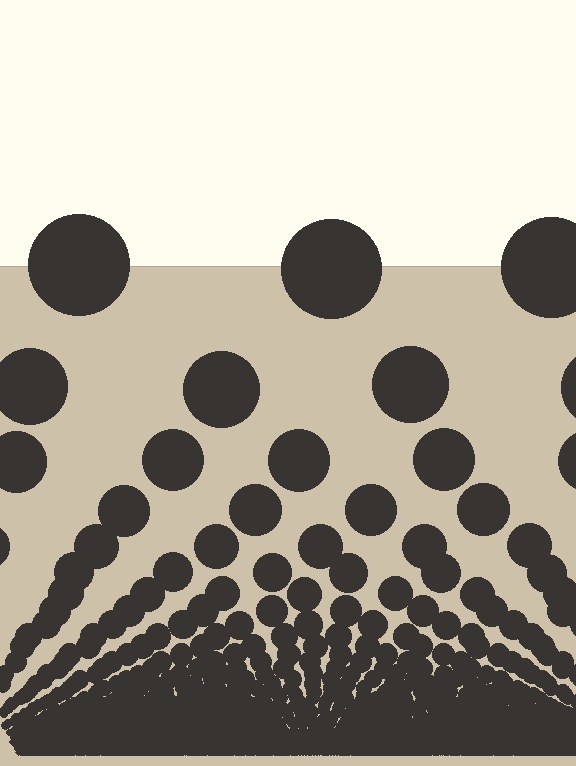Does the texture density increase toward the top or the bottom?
Density increases toward the bottom.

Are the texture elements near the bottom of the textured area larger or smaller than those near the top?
Smaller. The gradient is inverted — elements near the bottom are smaller and denser.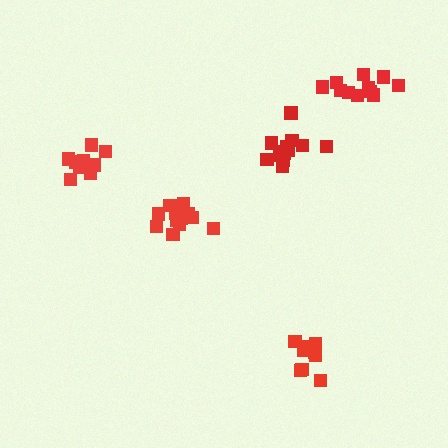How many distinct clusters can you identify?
There are 5 distinct clusters.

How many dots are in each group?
Group 1: 14 dots, Group 2: 11 dots, Group 3: 10 dots, Group 4: 11 dots, Group 5: 15 dots (61 total).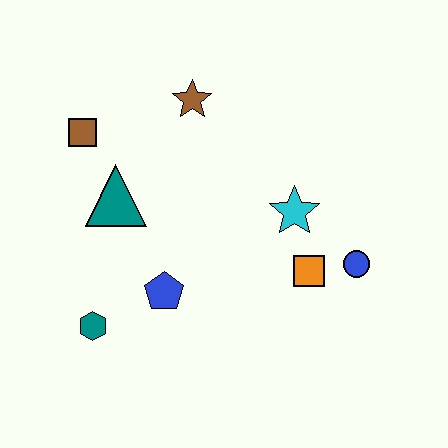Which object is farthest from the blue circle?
The brown square is farthest from the blue circle.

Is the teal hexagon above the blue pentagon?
No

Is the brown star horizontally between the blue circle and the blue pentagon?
Yes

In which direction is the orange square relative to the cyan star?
The orange square is below the cyan star.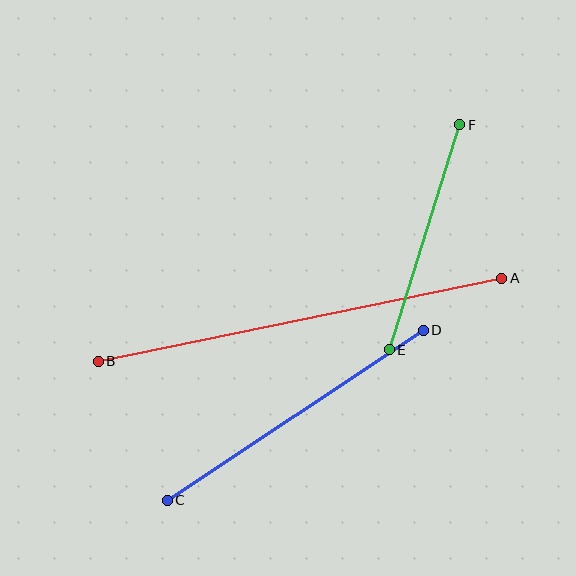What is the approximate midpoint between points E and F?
The midpoint is at approximately (425, 237) pixels.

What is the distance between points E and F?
The distance is approximately 236 pixels.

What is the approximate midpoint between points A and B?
The midpoint is at approximately (300, 320) pixels.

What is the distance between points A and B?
The distance is approximately 412 pixels.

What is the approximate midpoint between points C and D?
The midpoint is at approximately (295, 415) pixels.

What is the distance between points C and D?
The distance is approximately 307 pixels.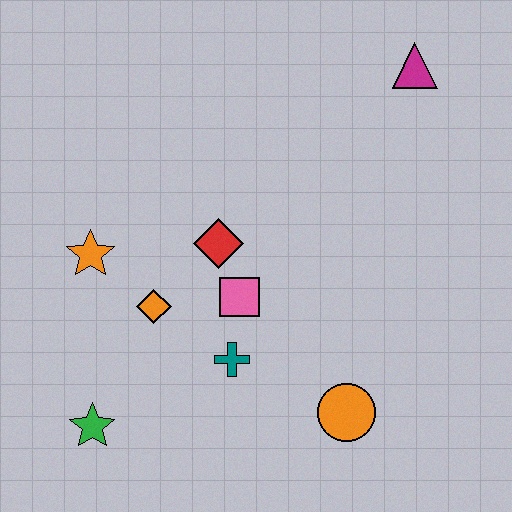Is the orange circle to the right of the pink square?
Yes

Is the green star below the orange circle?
Yes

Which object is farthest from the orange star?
The magenta triangle is farthest from the orange star.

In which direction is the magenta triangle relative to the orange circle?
The magenta triangle is above the orange circle.